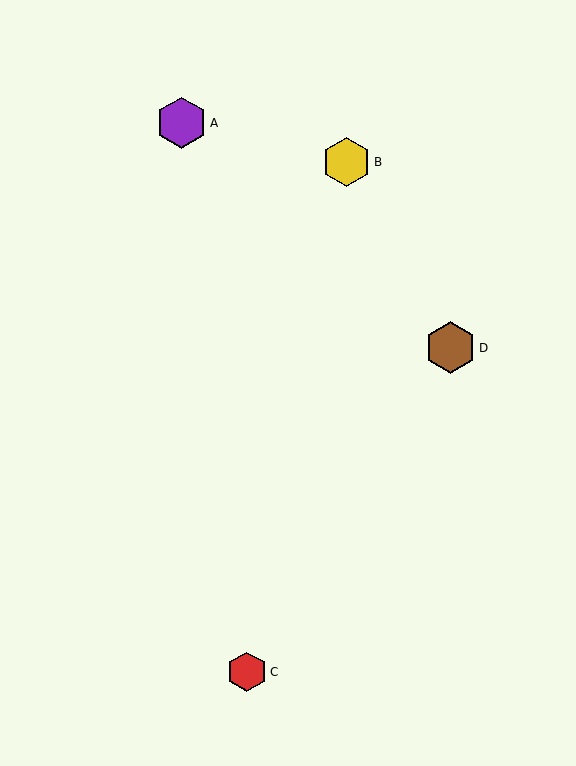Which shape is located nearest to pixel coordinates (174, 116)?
The purple hexagon (labeled A) at (182, 123) is nearest to that location.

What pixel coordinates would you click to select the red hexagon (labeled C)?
Click at (247, 672) to select the red hexagon C.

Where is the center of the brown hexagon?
The center of the brown hexagon is at (451, 348).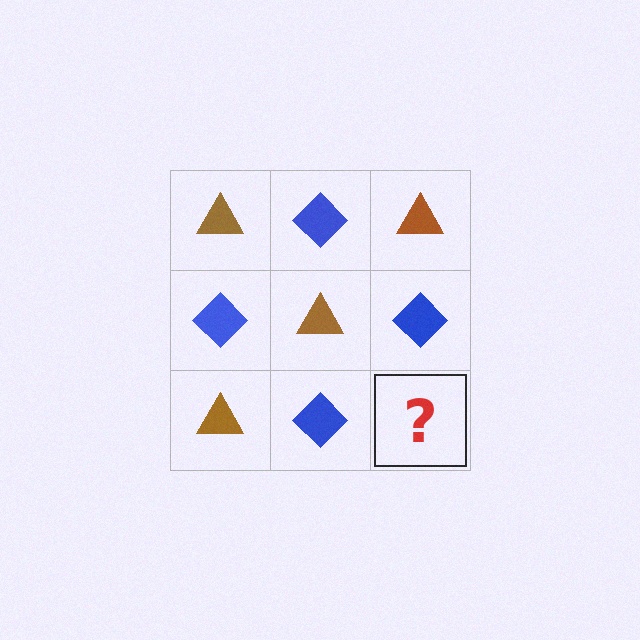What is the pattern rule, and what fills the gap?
The rule is that it alternates brown triangle and blue diamond in a checkerboard pattern. The gap should be filled with a brown triangle.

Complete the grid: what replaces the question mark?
The question mark should be replaced with a brown triangle.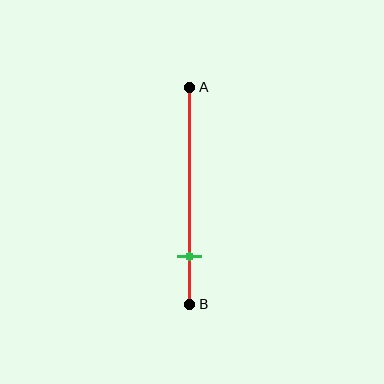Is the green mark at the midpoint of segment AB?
No, the mark is at about 80% from A, not at the 50% midpoint.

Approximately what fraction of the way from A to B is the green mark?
The green mark is approximately 80% of the way from A to B.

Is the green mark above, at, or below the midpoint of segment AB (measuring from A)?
The green mark is below the midpoint of segment AB.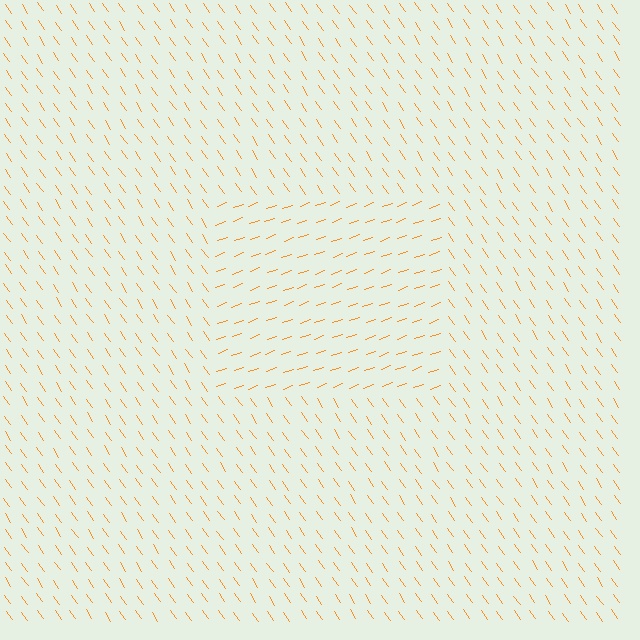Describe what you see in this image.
The image is filled with small orange line segments. A rectangle region in the image has lines oriented differently from the surrounding lines, creating a visible texture boundary.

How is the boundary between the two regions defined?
The boundary is defined purely by a change in line orientation (approximately 75 degrees difference). All lines are the same color and thickness.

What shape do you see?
I see a rectangle.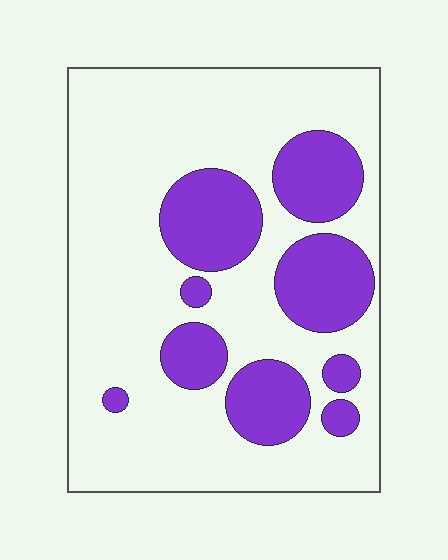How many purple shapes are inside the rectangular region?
9.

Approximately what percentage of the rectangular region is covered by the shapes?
Approximately 25%.